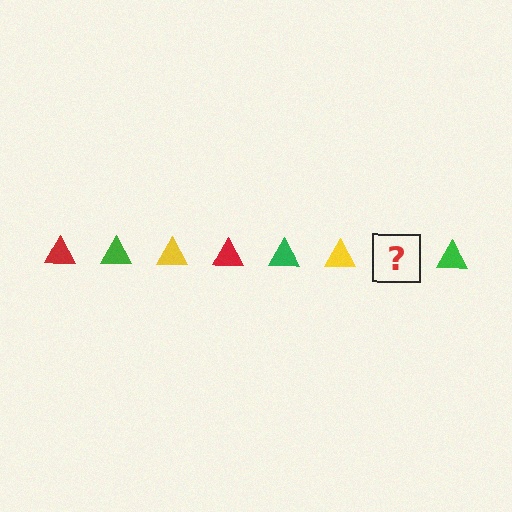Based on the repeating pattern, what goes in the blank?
The blank should be a red triangle.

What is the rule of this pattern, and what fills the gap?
The rule is that the pattern cycles through red, green, yellow triangles. The gap should be filled with a red triangle.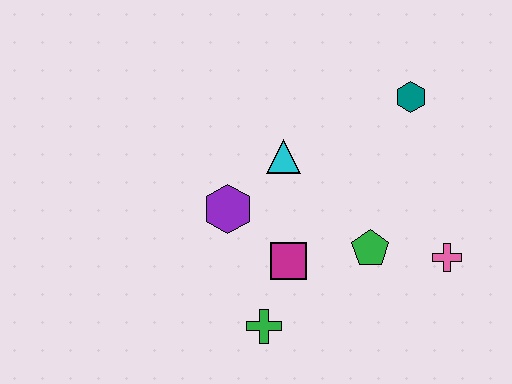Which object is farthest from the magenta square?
The teal hexagon is farthest from the magenta square.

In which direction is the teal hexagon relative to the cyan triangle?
The teal hexagon is to the right of the cyan triangle.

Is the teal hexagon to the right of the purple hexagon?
Yes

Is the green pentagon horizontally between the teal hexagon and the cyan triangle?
Yes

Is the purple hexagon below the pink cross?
No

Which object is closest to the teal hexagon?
The cyan triangle is closest to the teal hexagon.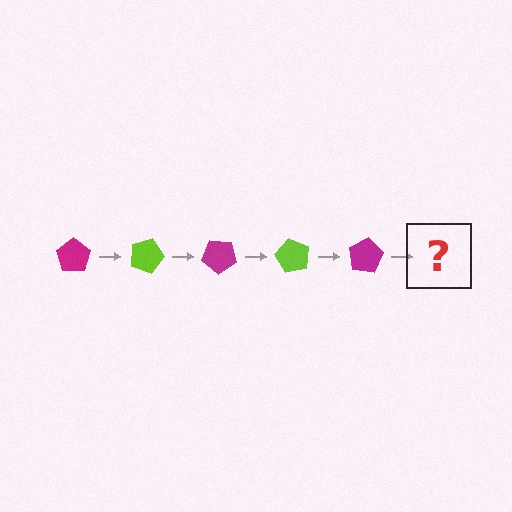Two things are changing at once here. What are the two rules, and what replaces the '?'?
The two rules are that it rotates 20 degrees each step and the color cycles through magenta and lime. The '?' should be a lime pentagon, rotated 100 degrees from the start.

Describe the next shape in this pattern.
It should be a lime pentagon, rotated 100 degrees from the start.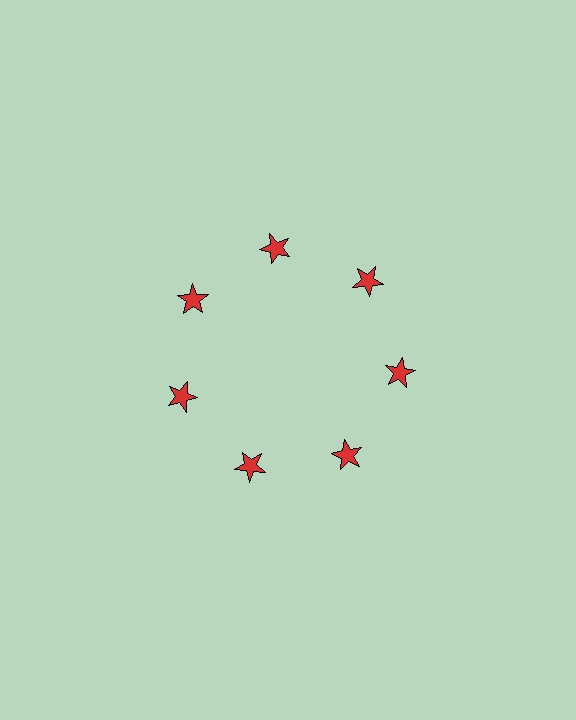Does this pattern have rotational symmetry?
Yes, this pattern has 7-fold rotational symmetry. It looks the same after rotating 51 degrees around the center.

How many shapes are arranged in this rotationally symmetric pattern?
There are 7 shapes, arranged in 7 groups of 1.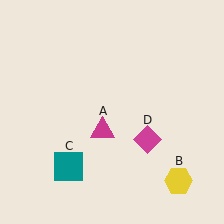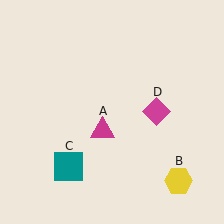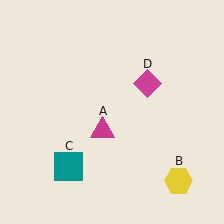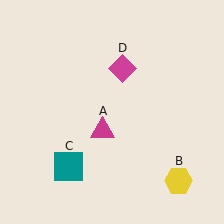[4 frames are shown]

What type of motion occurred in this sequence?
The magenta diamond (object D) rotated counterclockwise around the center of the scene.